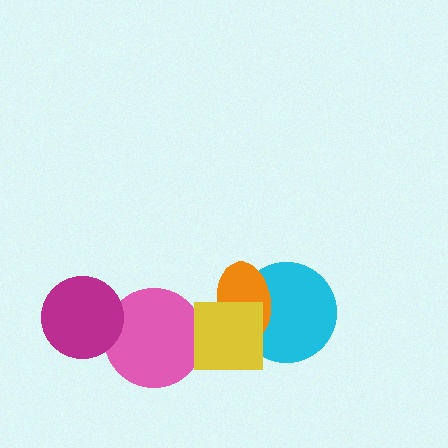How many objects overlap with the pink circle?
2 objects overlap with the pink circle.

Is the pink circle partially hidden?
Yes, it is partially covered by another shape.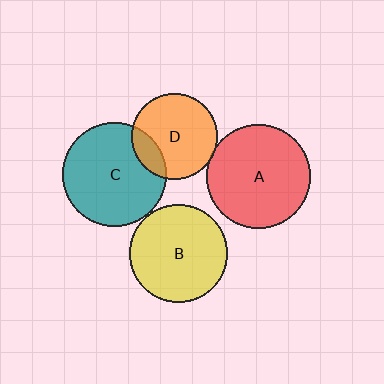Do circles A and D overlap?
Yes.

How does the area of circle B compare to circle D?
Approximately 1.3 times.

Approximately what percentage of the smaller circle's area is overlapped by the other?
Approximately 5%.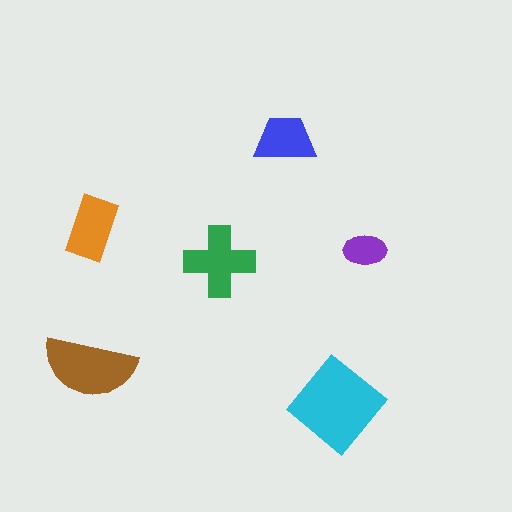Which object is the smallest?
The purple ellipse.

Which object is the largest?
The cyan diamond.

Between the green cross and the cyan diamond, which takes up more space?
The cyan diamond.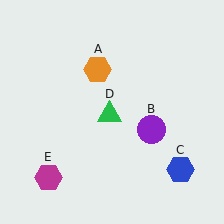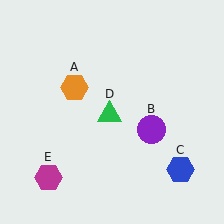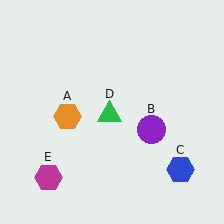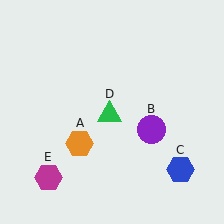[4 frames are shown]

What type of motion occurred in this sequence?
The orange hexagon (object A) rotated counterclockwise around the center of the scene.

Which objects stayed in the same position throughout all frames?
Purple circle (object B) and blue hexagon (object C) and green triangle (object D) and magenta hexagon (object E) remained stationary.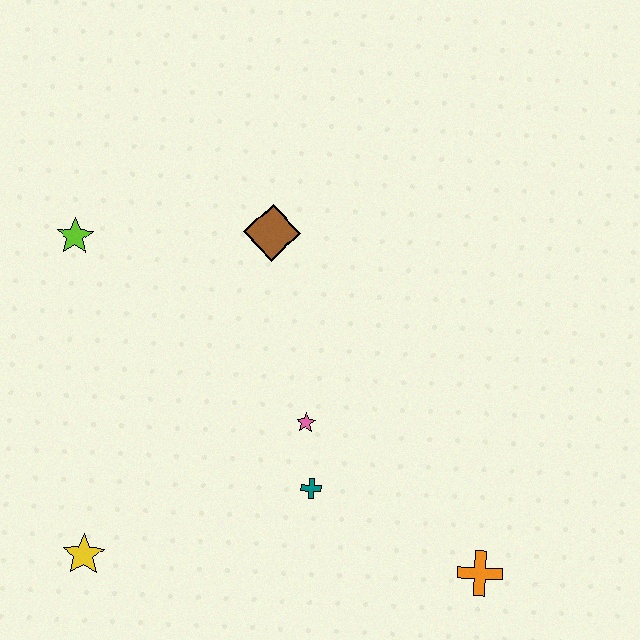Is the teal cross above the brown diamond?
No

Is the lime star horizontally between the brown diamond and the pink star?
No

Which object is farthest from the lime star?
The orange cross is farthest from the lime star.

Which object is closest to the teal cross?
The pink star is closest to the teal cross.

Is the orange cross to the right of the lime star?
Yes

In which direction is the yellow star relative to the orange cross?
The yellow star is to the left of the orange cross.